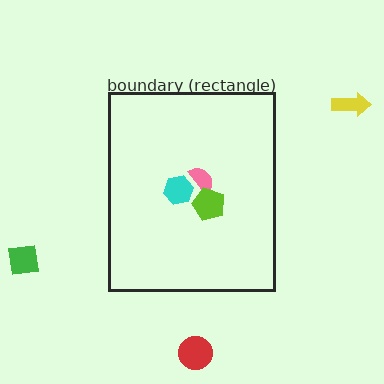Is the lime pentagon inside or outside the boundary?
Inside.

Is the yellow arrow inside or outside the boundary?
Outside.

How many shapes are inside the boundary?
3 inside, 3 outside.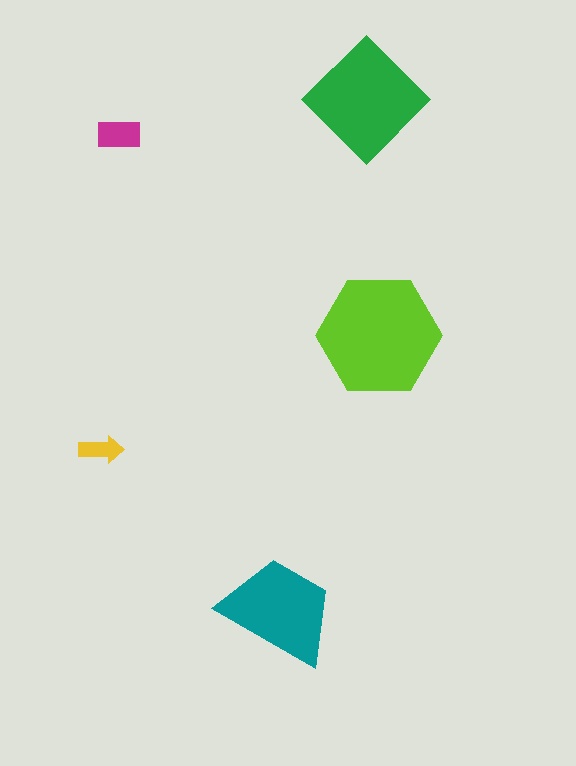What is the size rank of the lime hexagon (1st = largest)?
1st.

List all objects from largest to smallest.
The lime hexagon, the green diamond, the teal trapezoid, the magenta rectangle, the yellow arrow.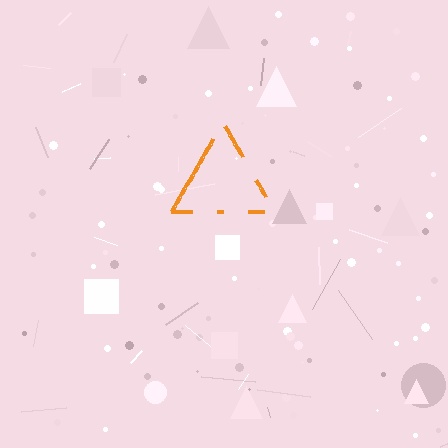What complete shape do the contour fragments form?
The contour fragments form a triangle.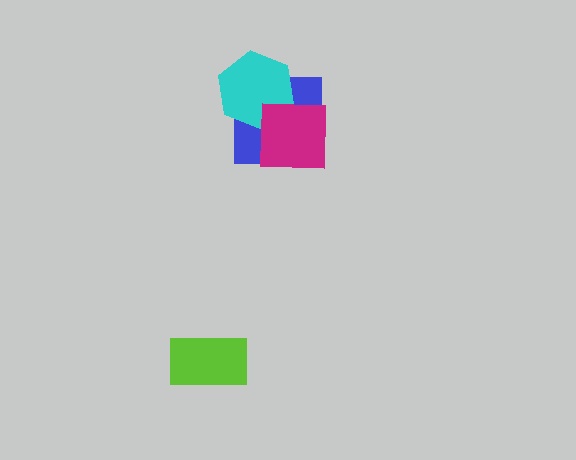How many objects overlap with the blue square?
2 objects overlap with the blue square.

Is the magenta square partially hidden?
No, no other shape covers it.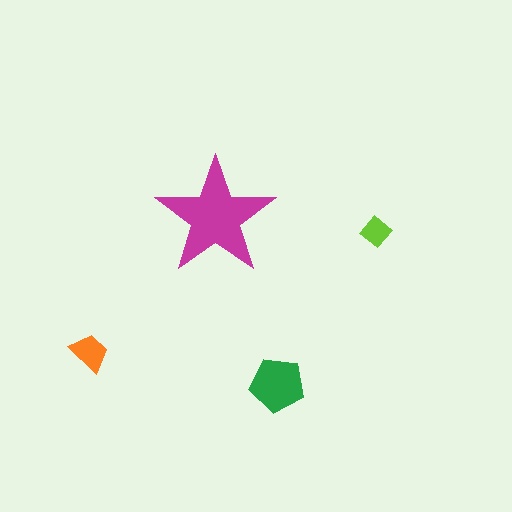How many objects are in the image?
There are 4 objects in the image.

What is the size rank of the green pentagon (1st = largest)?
2nd.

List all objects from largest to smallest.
The magenta star, the green pentagon, the orange trapezoid, the lime diamond.